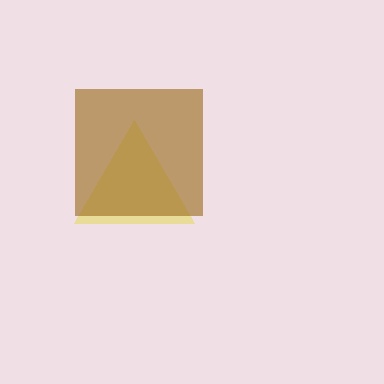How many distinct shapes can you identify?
There are 2 distinct shapes: a yellow triangle, a brown square.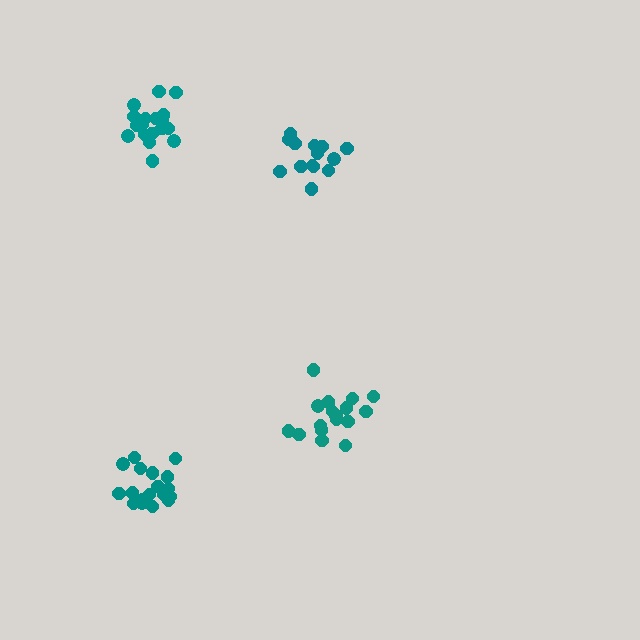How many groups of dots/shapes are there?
There are 4 groups.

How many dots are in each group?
Group 1: 18 dots, Group 2: 17 dots, Group 3: 18 dots, Group 4: 14 dots (67 total).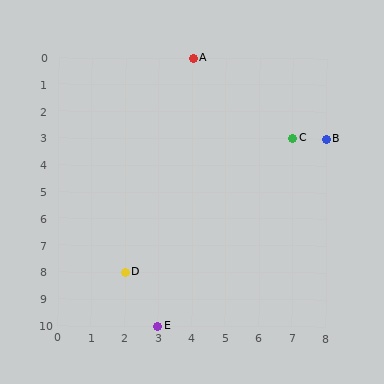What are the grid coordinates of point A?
Point A is at grid coordinates (4, 0).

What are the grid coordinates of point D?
Point D is at grid coordinates (2, 8).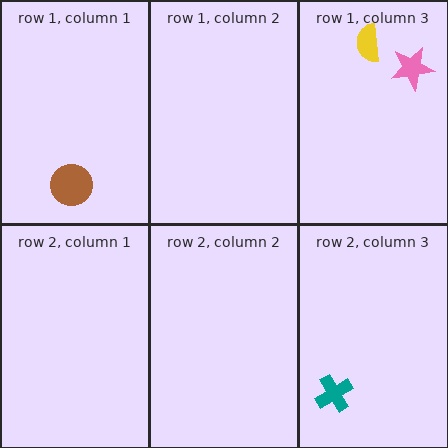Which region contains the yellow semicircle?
The row 1, column 3 region.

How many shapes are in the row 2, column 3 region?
1.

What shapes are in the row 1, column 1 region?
The brown circle.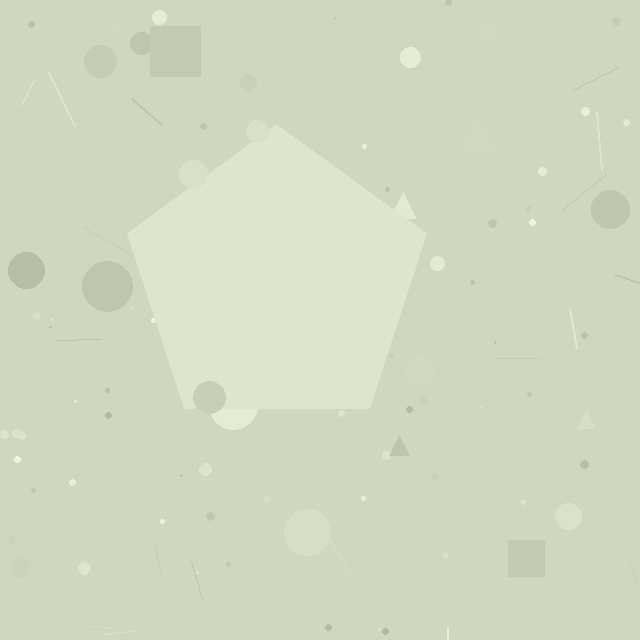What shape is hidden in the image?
A pentagon is hidden in the image.